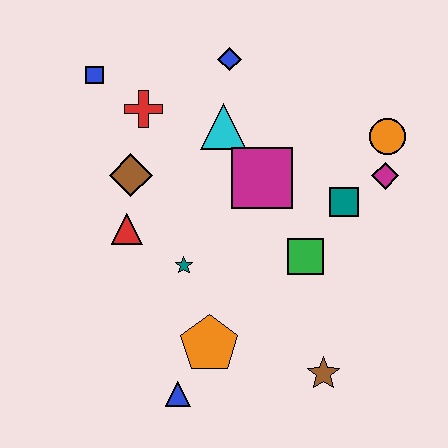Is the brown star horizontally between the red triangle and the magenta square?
No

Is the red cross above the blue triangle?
Yes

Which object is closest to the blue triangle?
The orange pentagon is closest to the blue triangle.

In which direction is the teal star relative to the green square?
The teal star is to the left of the green square.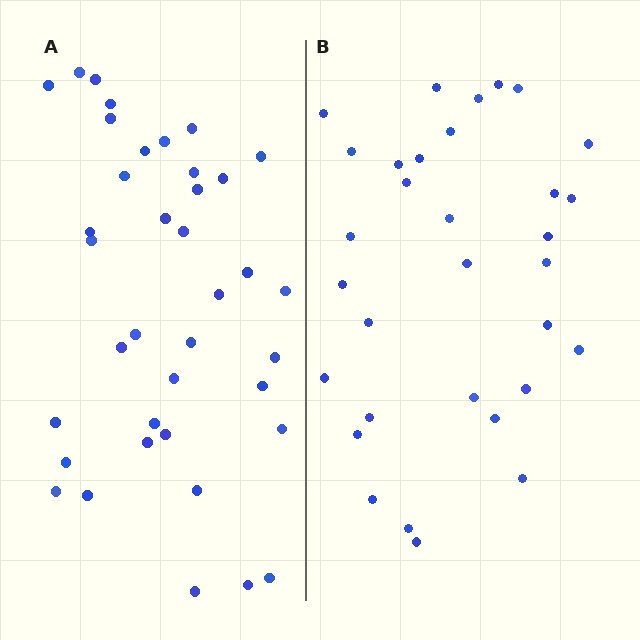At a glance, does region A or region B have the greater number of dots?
Region A (the left region) has more dots.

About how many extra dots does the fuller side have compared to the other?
Region A has about 6 more dots than region B.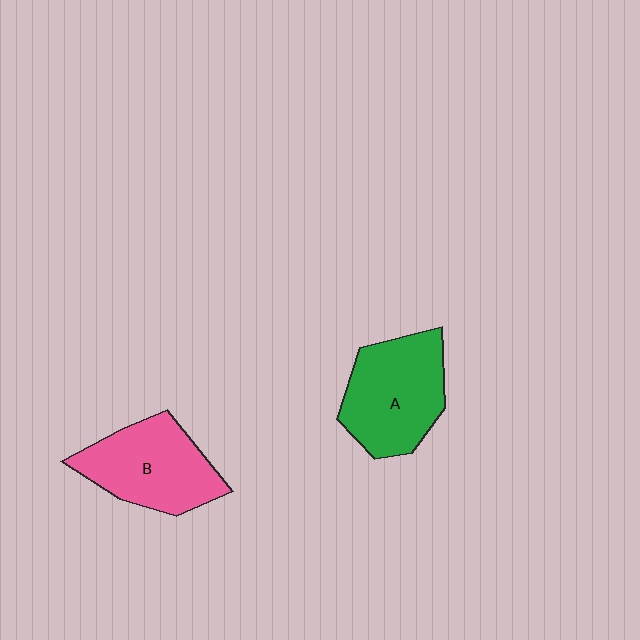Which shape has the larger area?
Shape A (green).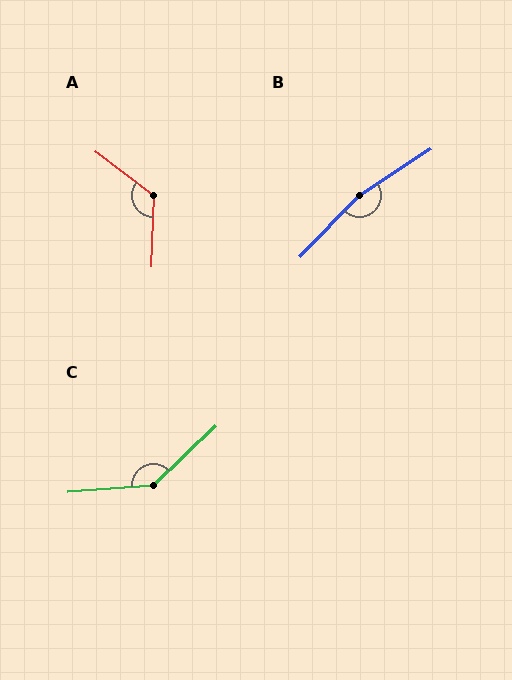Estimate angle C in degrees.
Approximately 141 degrees.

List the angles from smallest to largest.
A (125°), C (141°), B (167°).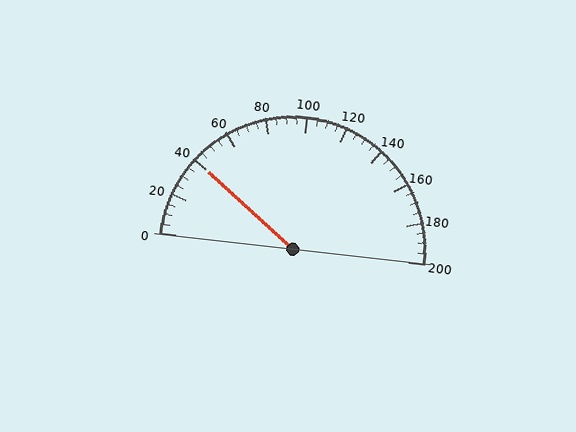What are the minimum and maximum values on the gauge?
The gauge ranges from 0 to 200.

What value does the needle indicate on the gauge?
The needle indicates approximately 40.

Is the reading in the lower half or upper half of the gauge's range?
The reading is in the lower half of the range (0 to 200).